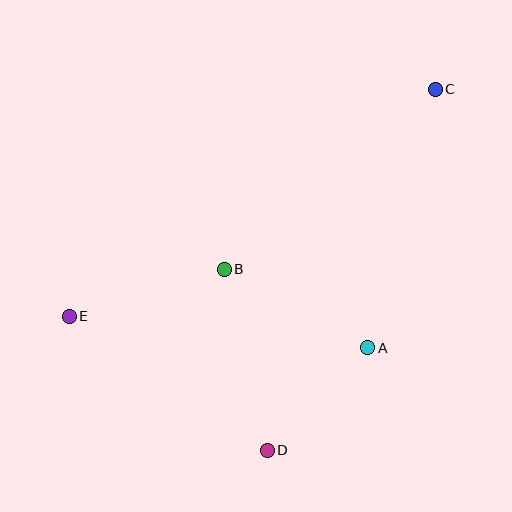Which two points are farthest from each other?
Points C and E are farthest from each other.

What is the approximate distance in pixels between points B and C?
The distance between B and C is approximately 277 pixels.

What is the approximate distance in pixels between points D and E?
The distance between D and E is approximately 239 pixels.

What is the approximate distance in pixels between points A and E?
The distance between A and E is approximately 300 pixels.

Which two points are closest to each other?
Points A and D are closest to each other.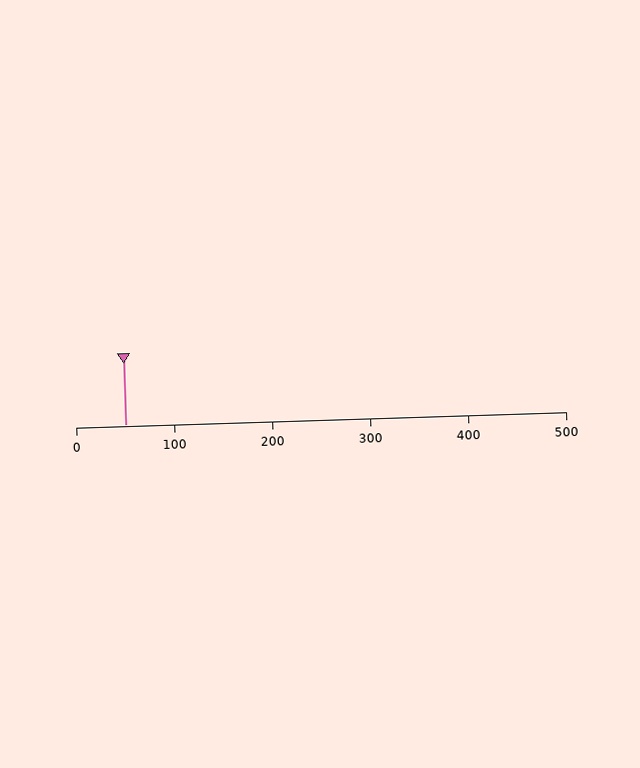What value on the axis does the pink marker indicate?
The marker indicates approximately 50.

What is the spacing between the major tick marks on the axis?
The major ticks are spaced 100 apart.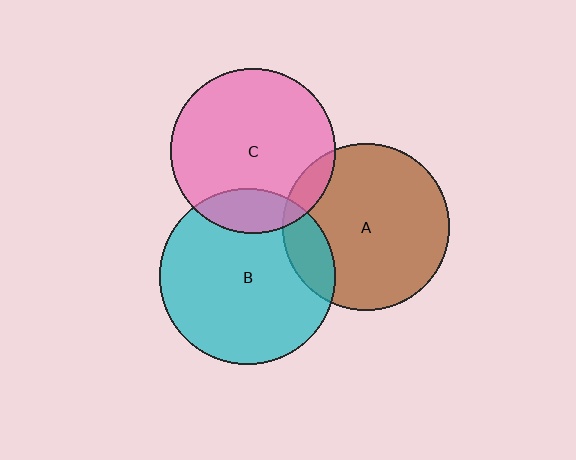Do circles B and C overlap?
Yes.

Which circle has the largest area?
Circle B (cyan).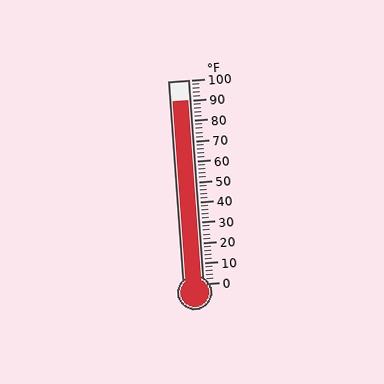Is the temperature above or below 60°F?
The temperature is above 60°F.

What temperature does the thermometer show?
The thermometer shows approximately 90°F.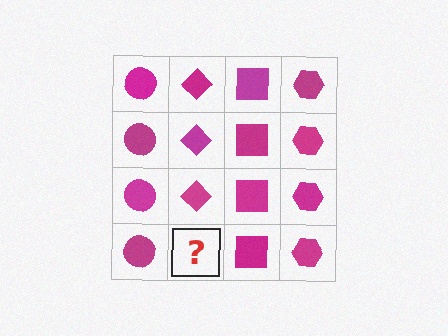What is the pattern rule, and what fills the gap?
The rule is that each column has a consistent shape. The gap should be filled with a magenta diamond.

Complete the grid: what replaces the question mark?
The question mark should be replaced with a magenta diamond.